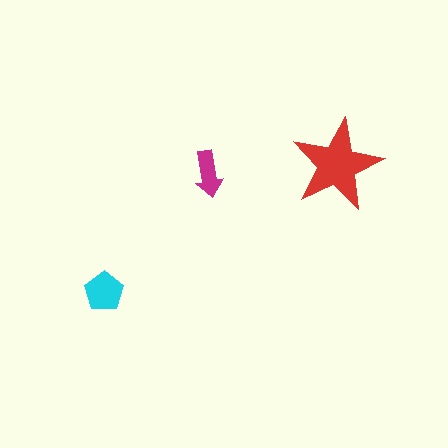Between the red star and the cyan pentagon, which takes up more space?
The red star.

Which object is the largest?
The red star.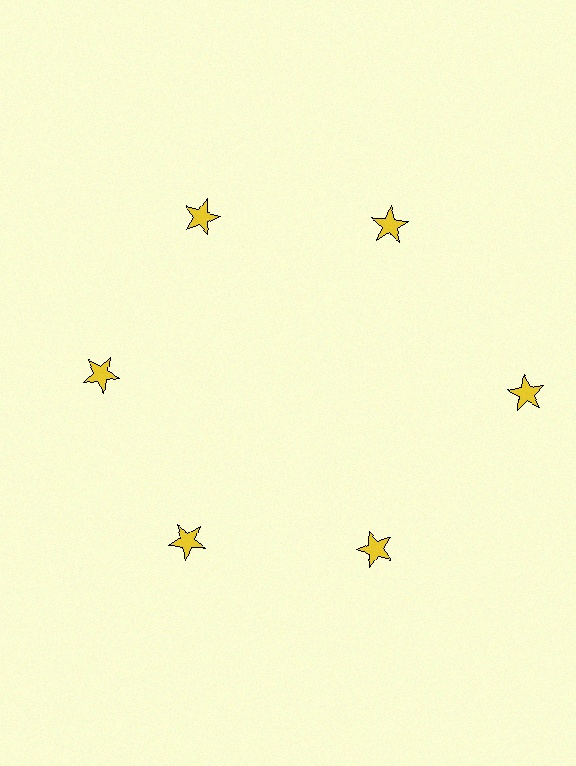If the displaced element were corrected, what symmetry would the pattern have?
It would have 6-fold rotational symmetry — the pattern would map onto itself every 60 degrees.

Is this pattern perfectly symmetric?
No. The 6 yellow stars are arranged in a ring, but one element near the 3 o'clock position is pushed outward from the center, breaking the 6-fold rotational symmetry.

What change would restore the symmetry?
The symmetry would be restored by moving it inward, back onto the ring so that all 6 stars sit at equal angles and equal distance from the center.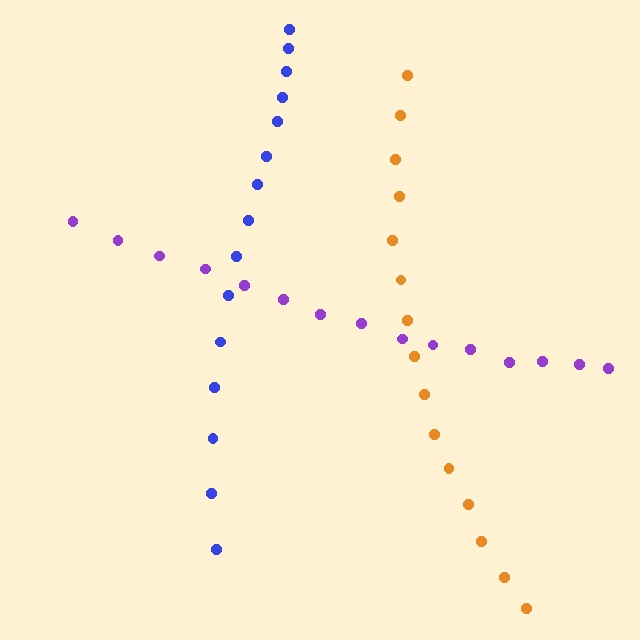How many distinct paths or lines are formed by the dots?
There are 3 distinct paths.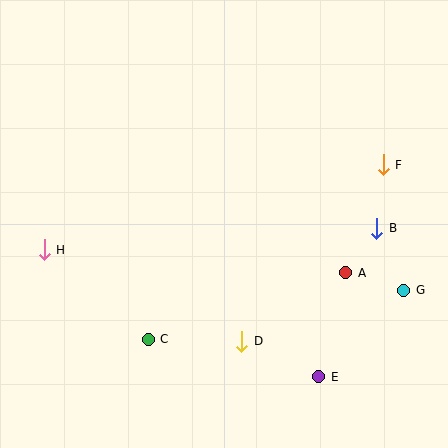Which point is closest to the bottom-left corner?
Point C is closest to the bottom-left corner.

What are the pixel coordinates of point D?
Point D is at (242, 341).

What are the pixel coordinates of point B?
Point B is at (377, 228).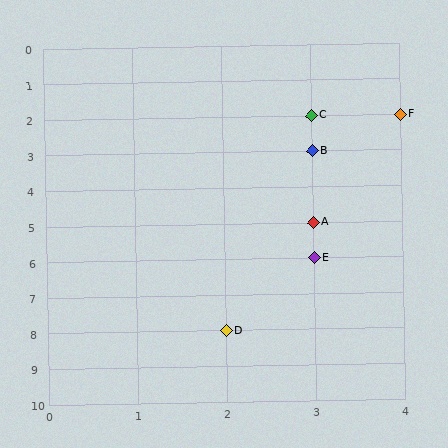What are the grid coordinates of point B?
Point B is at grid coordinates (3, 3).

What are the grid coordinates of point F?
Point F is at grid coordinates (4, 2).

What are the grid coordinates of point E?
Point E is at grid coordinates (3, 6).